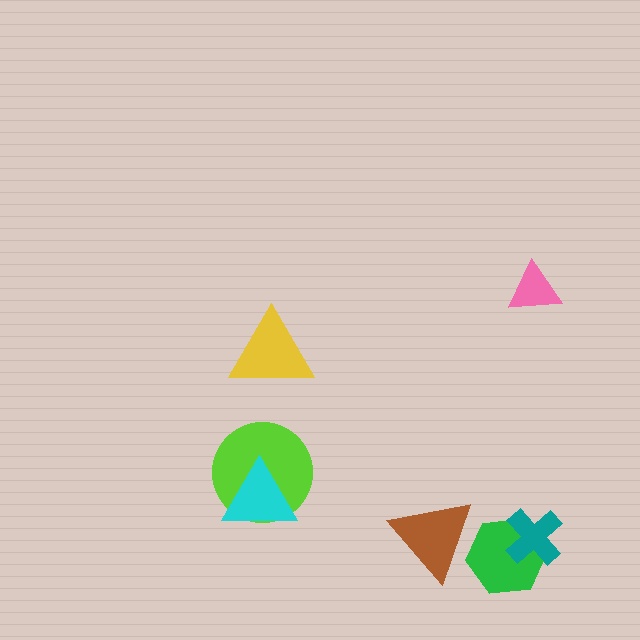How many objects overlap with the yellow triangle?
0 objects overlap with the yellow triangle.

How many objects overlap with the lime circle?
1 object overlaps with the lime circle.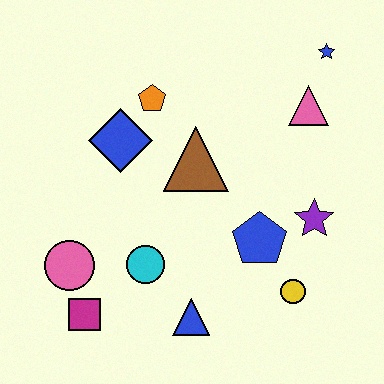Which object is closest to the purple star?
The blue pentagon is closest to the purple star.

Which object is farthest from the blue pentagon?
The blue star is farthest from the blue pentagon.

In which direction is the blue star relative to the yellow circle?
The blue star is above the yellow circle.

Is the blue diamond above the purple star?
Yes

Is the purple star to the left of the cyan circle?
No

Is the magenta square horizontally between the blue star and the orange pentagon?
No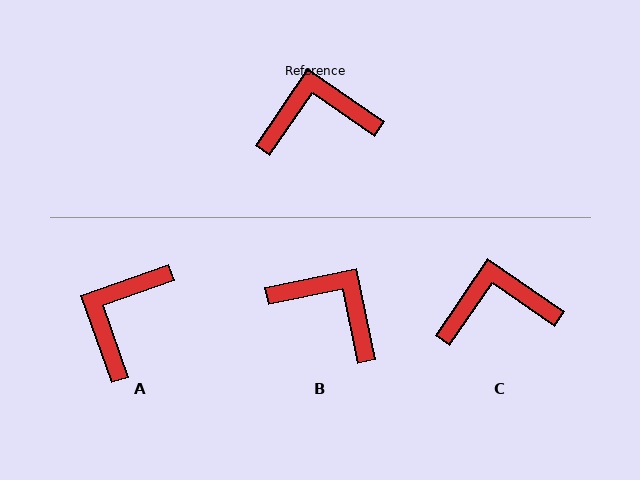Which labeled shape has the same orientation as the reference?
C.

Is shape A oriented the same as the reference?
No, it is off by about 54 degrees.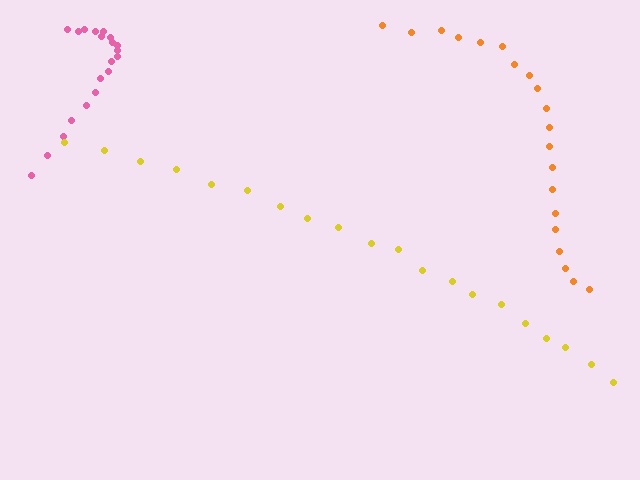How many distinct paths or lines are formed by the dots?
There are 3 distinct paths.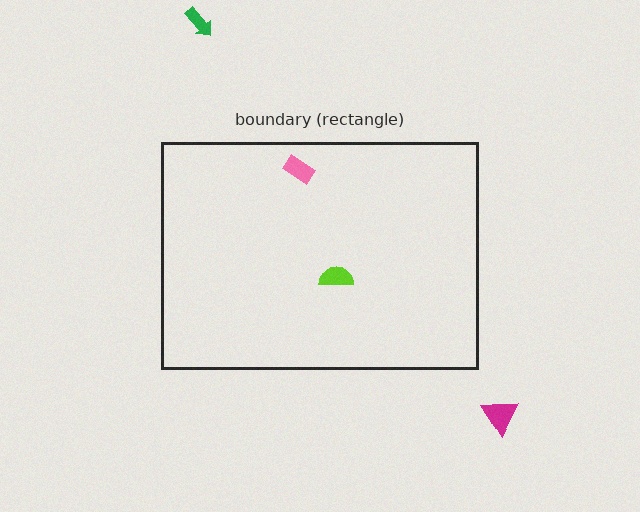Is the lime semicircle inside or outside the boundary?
Inside.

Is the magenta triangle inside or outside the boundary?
Outside.